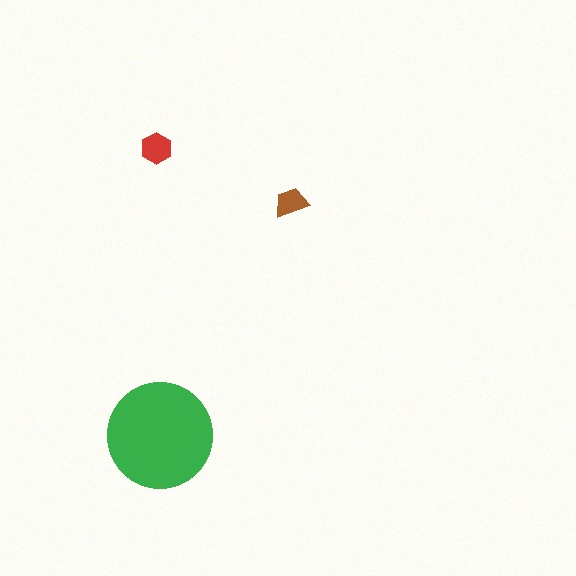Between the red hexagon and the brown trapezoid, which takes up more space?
The red hexagon.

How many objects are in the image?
There are 3 objects in the image.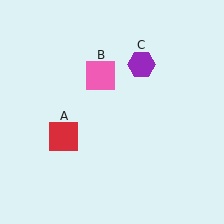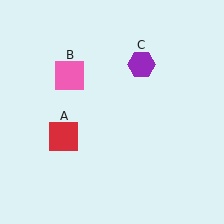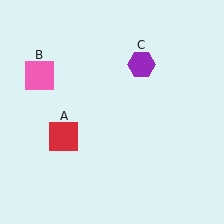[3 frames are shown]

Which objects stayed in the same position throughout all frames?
Red square (object A) and purple hexagon (object C) remained stationary.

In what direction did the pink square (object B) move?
The pink square (object B) moved left.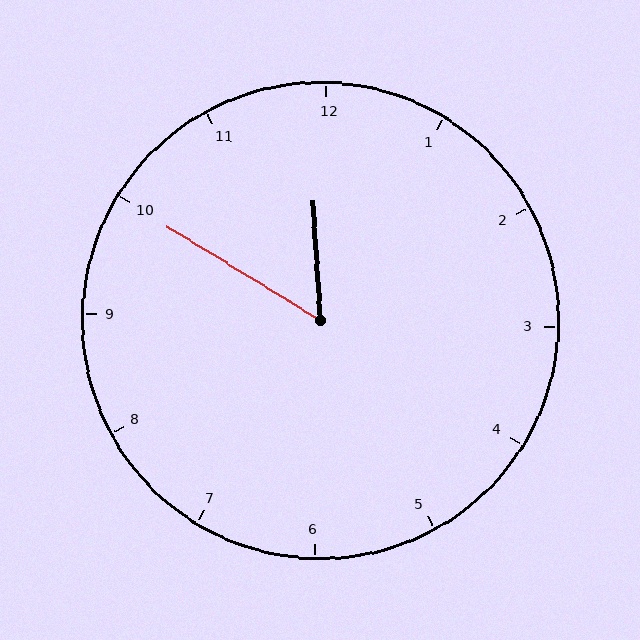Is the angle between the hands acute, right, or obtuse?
It is acute.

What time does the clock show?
11:50.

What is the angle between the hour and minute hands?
Approximately 55 degrees.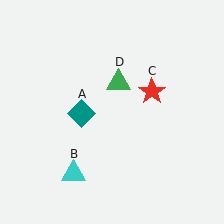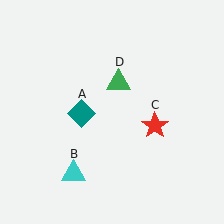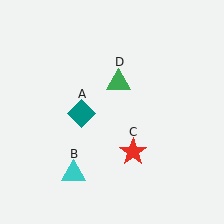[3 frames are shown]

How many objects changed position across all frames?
1 object changed position: red star (object C).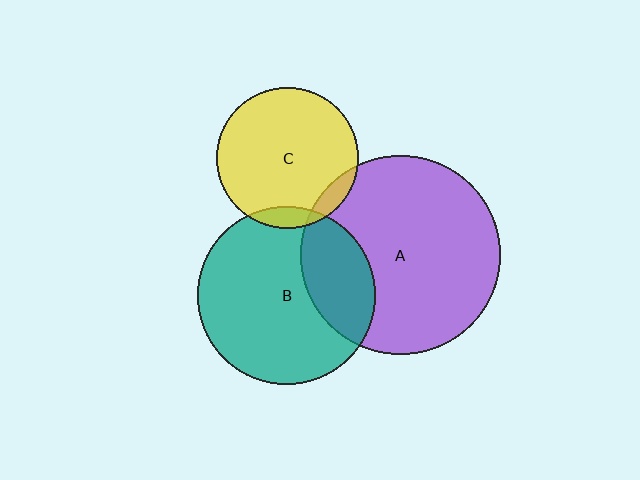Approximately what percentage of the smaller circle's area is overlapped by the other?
Approximately 10%.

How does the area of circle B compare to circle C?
Approximately 1.6 times.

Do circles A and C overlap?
Yes.